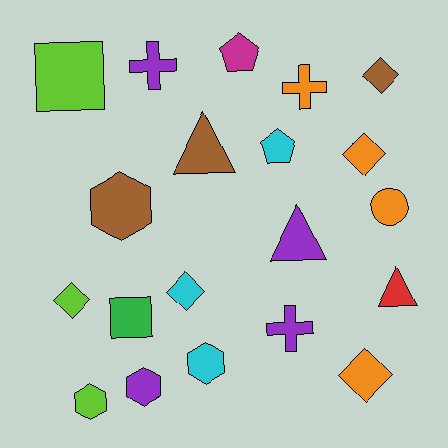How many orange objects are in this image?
There are 4 orange objects.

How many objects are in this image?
There are 20 objects.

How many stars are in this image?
There are no stars.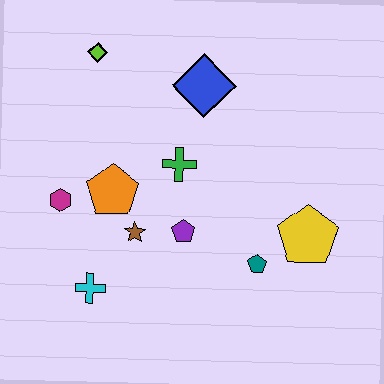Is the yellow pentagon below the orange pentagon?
Yes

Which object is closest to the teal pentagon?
The yellow pentagon is closest to the teal pentagon.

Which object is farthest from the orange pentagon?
The yellow pentagon is farthest from the orange pentagon.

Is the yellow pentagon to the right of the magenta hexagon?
Yes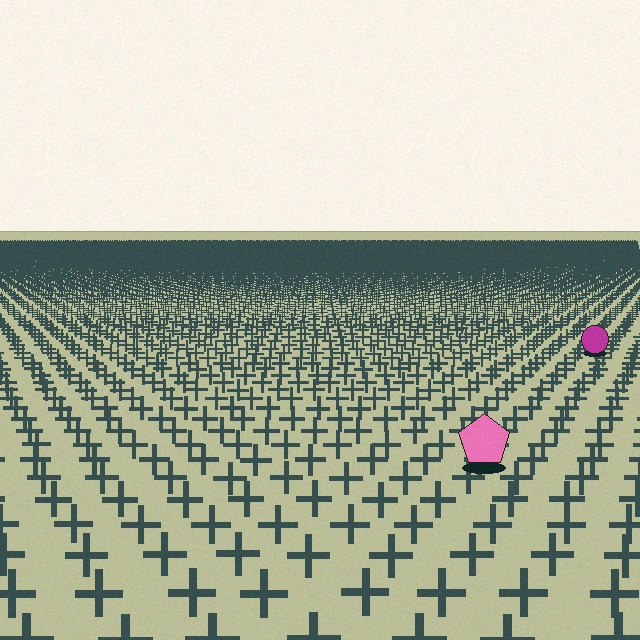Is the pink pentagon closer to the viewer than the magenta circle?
Yes. The pink pentagon is closer — you can tell from the texture gradient: the ground texture is coarser near it.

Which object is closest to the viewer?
The pink pentagon is closest. The texture marks near it are larger and more spread out.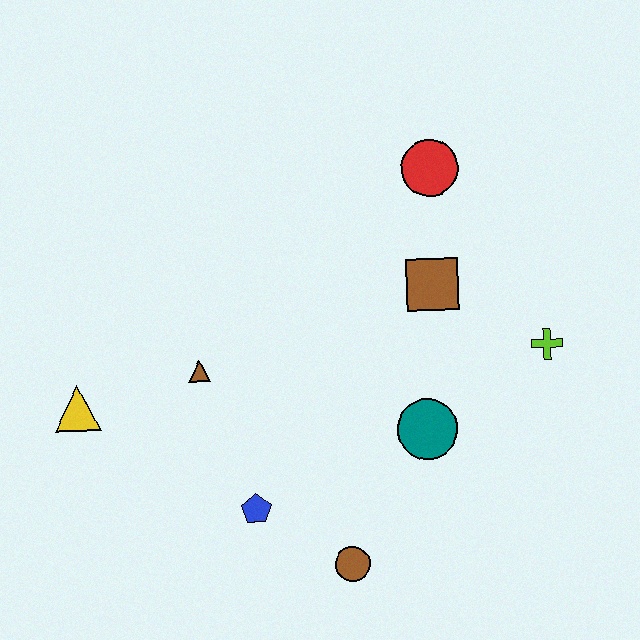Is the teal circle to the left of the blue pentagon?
No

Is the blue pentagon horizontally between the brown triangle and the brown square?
Yes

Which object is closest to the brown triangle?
The yellow triangle is closest to the brown triangle.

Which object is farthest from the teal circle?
The yellow triangle is farthest from the teal circle.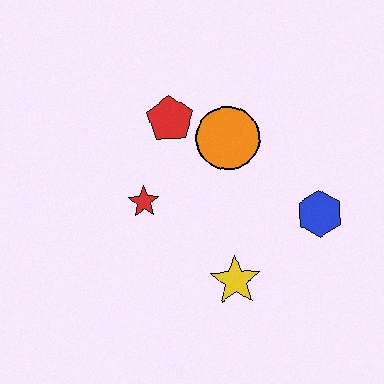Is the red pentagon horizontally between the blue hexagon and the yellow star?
No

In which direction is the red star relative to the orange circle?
The red star is to the left of the orange circle.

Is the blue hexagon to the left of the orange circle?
No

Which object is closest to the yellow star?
The blue hexagon is closest to the yellow star.